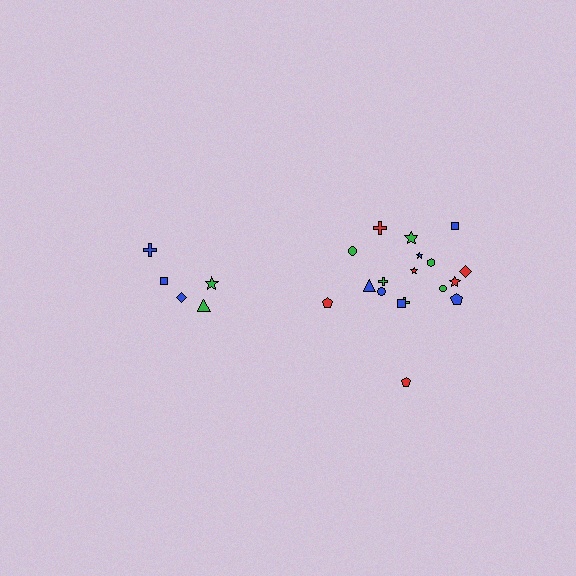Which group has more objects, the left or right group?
The right group.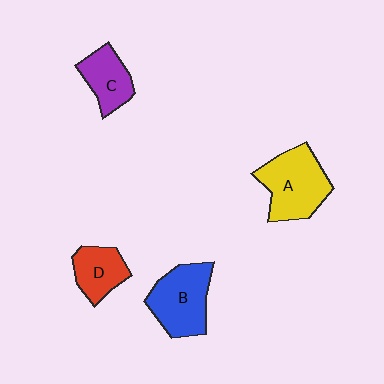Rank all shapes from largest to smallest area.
From largest to smallest: A (yellow), B (blue), C (purple), D (red).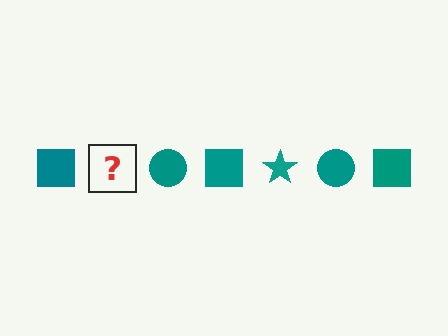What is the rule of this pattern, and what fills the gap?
The rule is that the pattern cycles through square, star, circle shapes in teal. The gap should be filled with a teal star.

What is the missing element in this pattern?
The missing element is a teal star.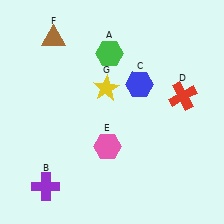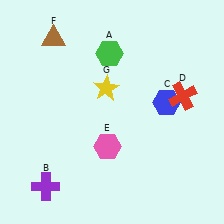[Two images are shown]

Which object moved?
The blue hexagon (C) moved right.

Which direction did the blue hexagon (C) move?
The blue hexagon (C) moved right.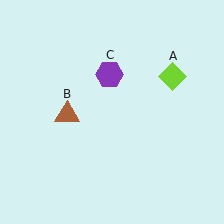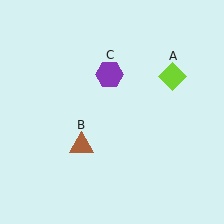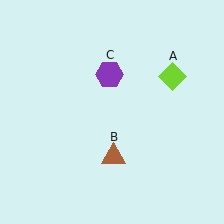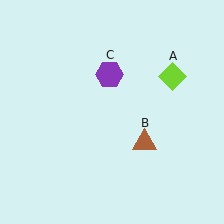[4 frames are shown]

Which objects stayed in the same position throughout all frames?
Lime diamond (object A) and purple hexagon (object C) remained stationary.